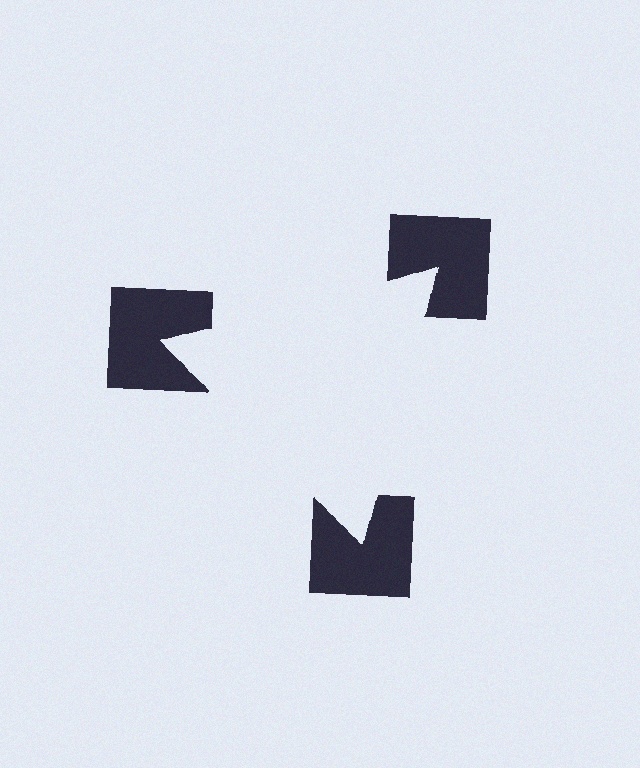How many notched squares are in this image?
There are 3 — one at each vertex of the illusory triangle.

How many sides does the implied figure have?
3 sides.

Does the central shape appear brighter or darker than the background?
It typically appears slightly brighter than the background, even though no actual brightness change is drawn.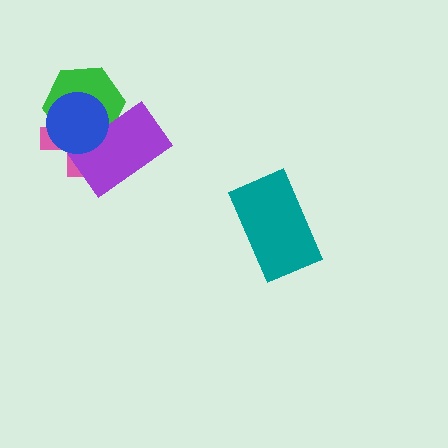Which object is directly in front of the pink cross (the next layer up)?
The purple rectangle is directly in front of the pink cross.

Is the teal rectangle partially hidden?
No, no other shape covers it.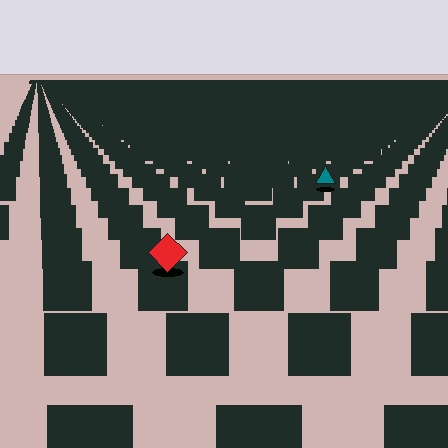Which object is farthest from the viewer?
The teal triangle is farthest from the viewer. It appears smaller and the ground texture around it is denser.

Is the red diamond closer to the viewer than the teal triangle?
Yes. The red diamond is closer — you can tell from the texture gradient: the ground texture is coarser near it.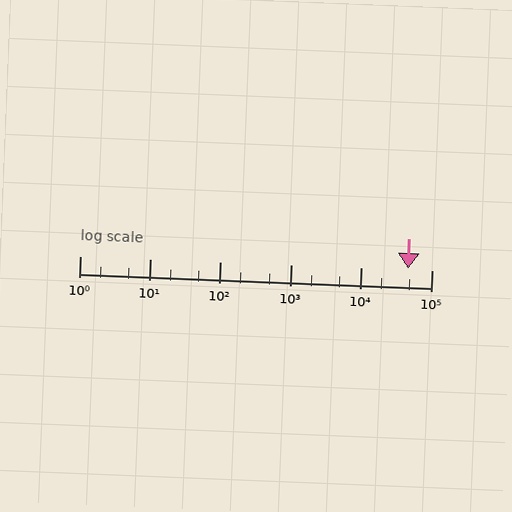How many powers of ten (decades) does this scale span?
The scale spans 5 decades, from 1 to 100000.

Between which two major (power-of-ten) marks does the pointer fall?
The pointer is between 10000 and 100000.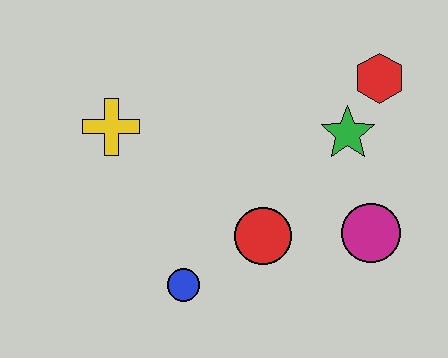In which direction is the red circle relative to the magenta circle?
The red circle is to the left of the magenta circle.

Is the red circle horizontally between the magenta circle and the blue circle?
Yes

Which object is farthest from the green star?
The yellow cross is farthest from the green star.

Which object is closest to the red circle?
The blue circle is closest to the red circle.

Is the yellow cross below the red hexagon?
Yes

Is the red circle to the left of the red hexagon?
Yes